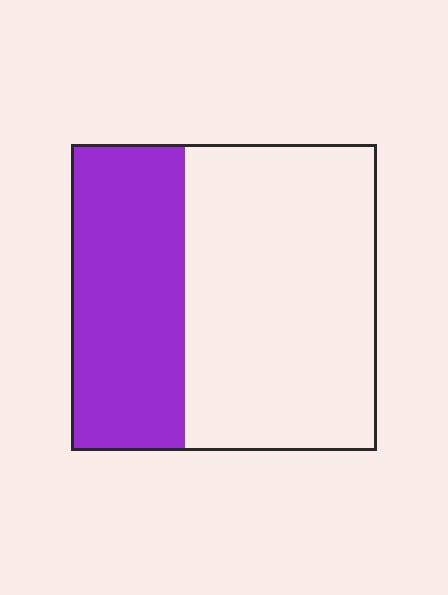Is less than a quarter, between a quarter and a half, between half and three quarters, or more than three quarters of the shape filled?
Between a quarter and a half.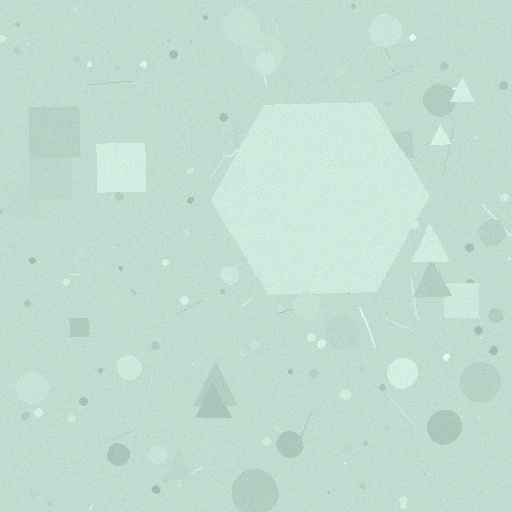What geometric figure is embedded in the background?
A hexagon is embedded in the background.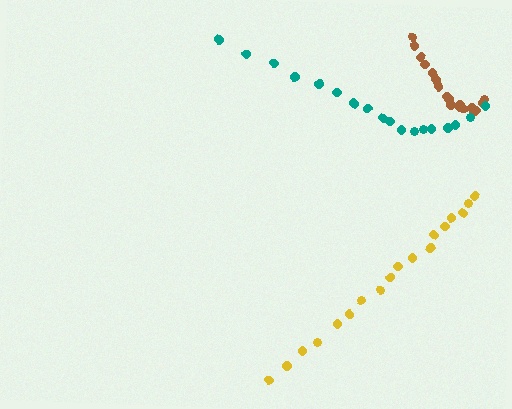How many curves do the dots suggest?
There are 3 distinct paths.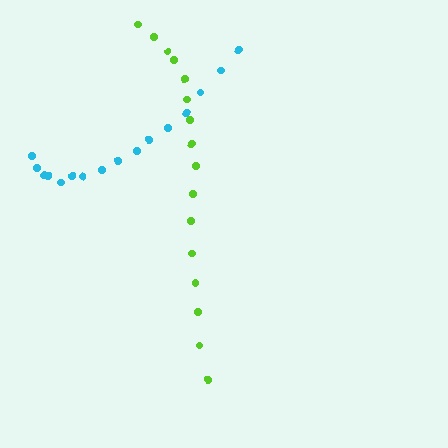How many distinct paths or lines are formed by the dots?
There are 2 distinct paths.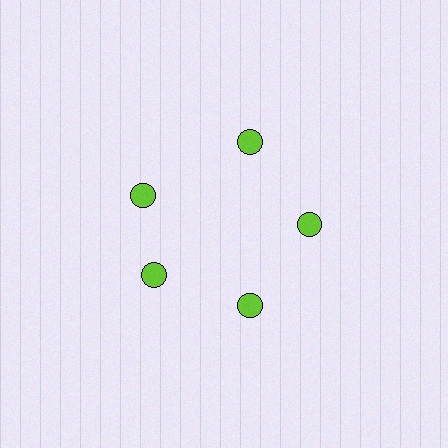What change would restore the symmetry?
The symmetry would be restored by rotating it back into even spacing with its neighbors so that all 5 circles sit at equal angles and equal distance from the center.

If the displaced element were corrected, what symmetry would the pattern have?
It would have 5-fold rotational symmetry — the pattern would map onto itself every 72 degrees.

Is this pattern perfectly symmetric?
No. The 5 lime circles are arranged in a ring, but one element near the 10 o'clock position is rotated out of alignment along the ring, breaking the 5-fold rotational symmetry.